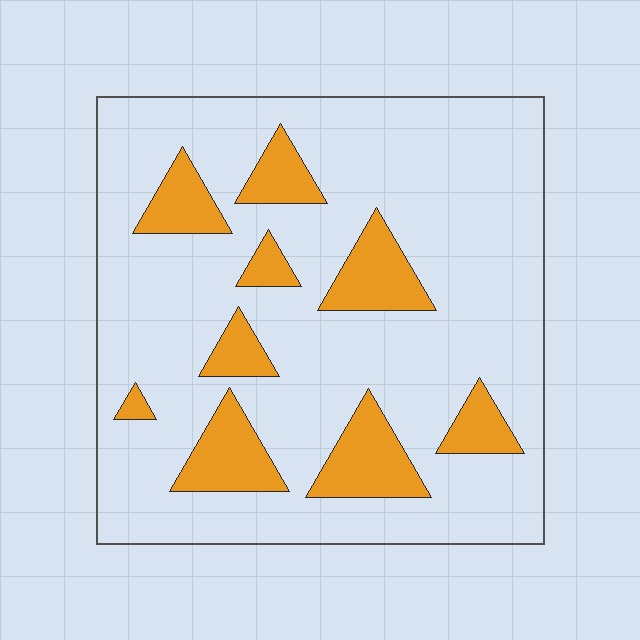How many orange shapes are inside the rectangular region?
9.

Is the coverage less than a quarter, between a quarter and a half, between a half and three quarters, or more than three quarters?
Less than a quarter.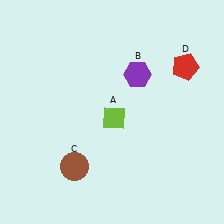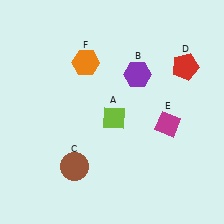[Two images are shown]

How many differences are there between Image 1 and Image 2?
There are 2 differences between the two images.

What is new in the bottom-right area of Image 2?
A magenta diamond (E) was added in the bottom-right area of Image 2.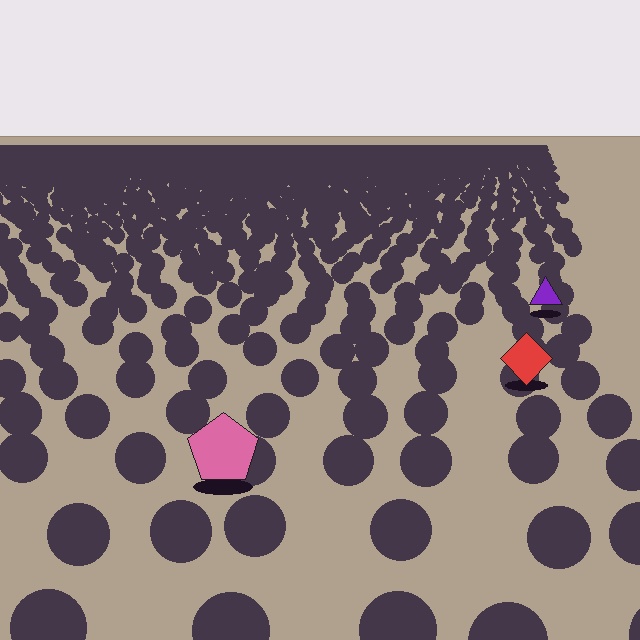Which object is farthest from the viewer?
The purple triangle is farthest from the viewer. It appears smaller and the ground texture around it is denser.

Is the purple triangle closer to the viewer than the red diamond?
No. The red diamond is closer — you can tell from the texture gradient: the ground texture is coarser near it.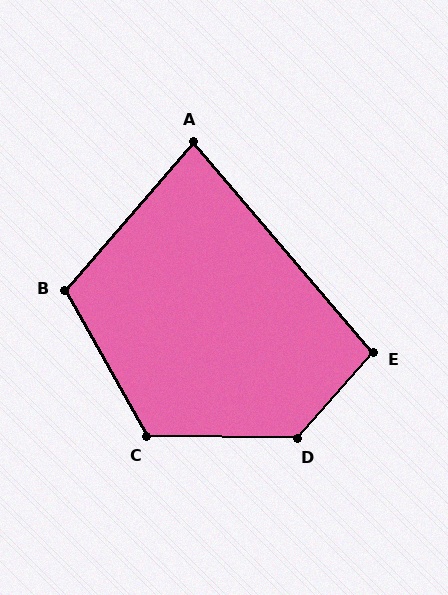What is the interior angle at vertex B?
Approximately 110 degrees (obtuse).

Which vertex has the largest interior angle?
D, at approximately 131 degrees.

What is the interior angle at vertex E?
Approximately 98 degrees (obtuse).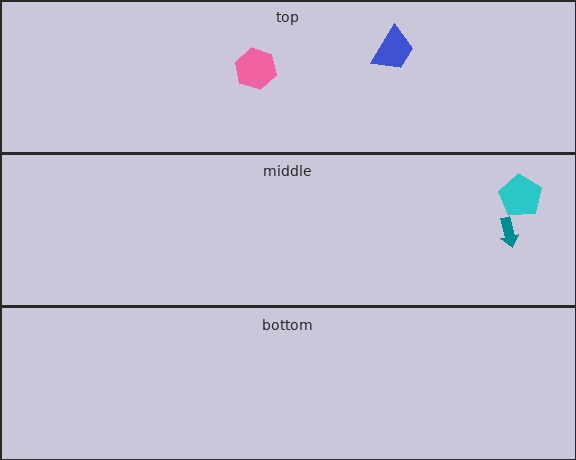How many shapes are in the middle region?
2.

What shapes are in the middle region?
The teal arrow, the cyan pentagon.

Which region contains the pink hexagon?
The top region.